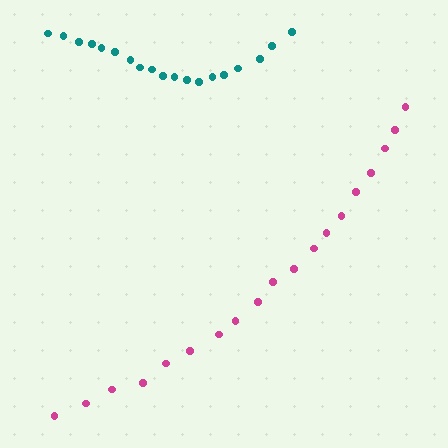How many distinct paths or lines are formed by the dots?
There are 2 distinct paths.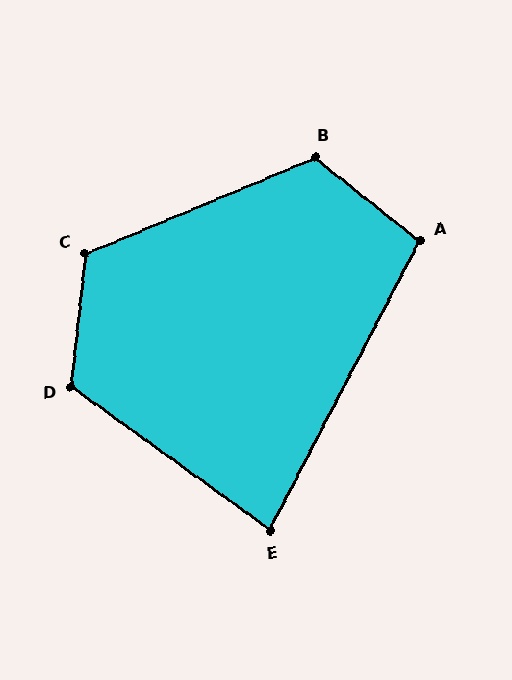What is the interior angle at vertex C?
Approximately 119 degrees (obtuse).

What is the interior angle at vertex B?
Approximately 119 degrees (obtuse).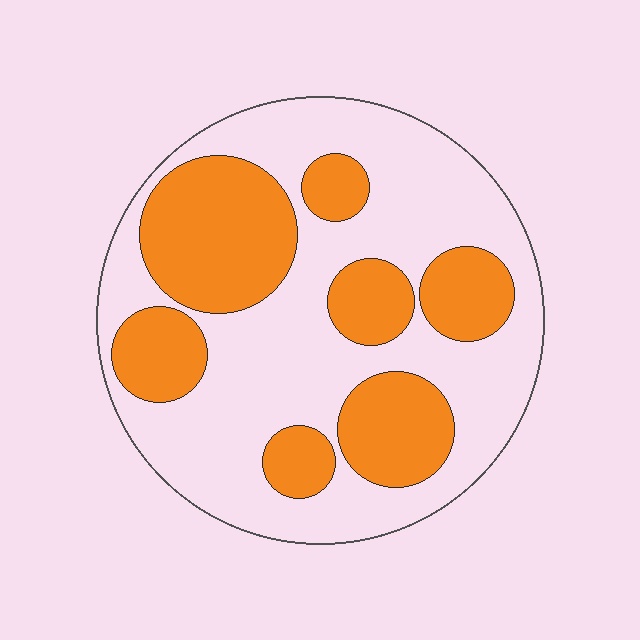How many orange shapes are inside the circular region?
7.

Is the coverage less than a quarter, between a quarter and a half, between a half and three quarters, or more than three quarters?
Between a quarter and a half.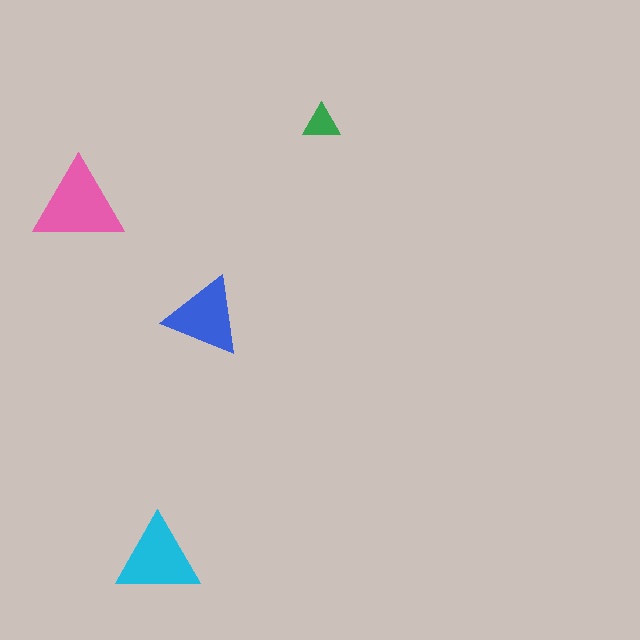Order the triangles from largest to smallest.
the pink one, the cyan one, the blue one, the green one.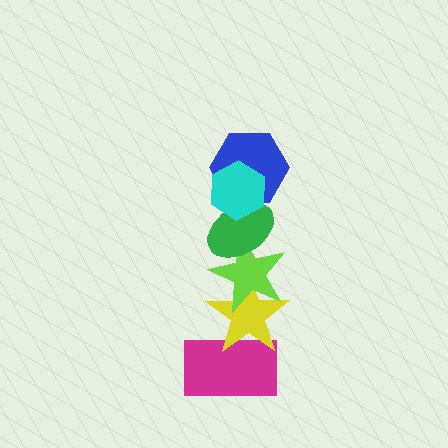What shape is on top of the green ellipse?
The blue hexagon is on top of the green ellipse.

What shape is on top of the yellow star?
The lime star is on top of the yellow star.